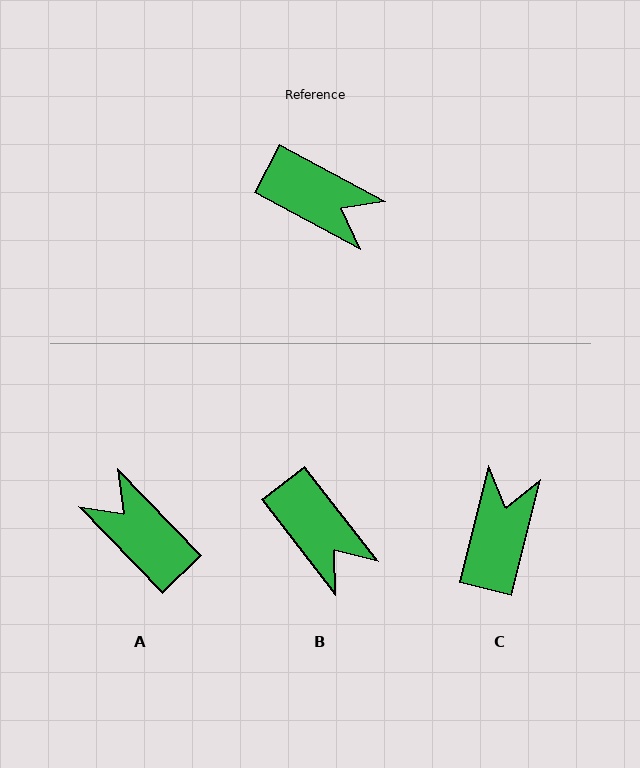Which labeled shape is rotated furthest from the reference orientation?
A, about 162 degrees away.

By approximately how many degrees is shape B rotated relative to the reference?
Approximately 24 degrees clockwise.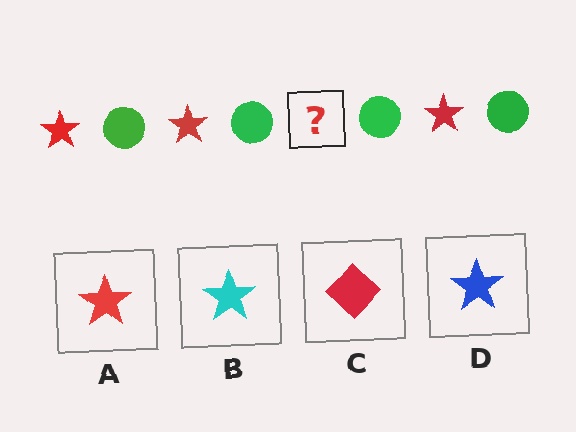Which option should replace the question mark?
Option A.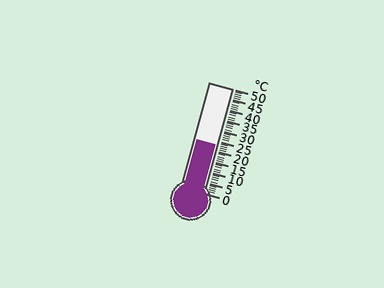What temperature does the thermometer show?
The thermometer shows approximately 23°C.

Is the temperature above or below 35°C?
The temperature is below 35°C.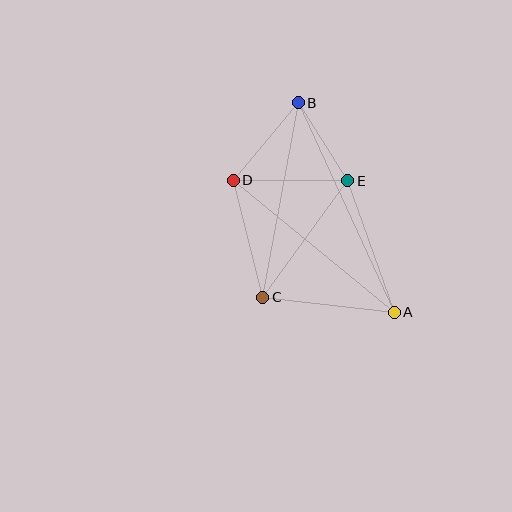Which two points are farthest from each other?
Points A and B are farthest from each other.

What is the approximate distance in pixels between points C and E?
The distance between C and E is approximately 144 pixels.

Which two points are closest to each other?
Points B and E are closest to each other.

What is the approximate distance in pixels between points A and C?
The distance between A and C is approximately 132 pixels.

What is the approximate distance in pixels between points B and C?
The distance between B and C is approximately 198 pixels.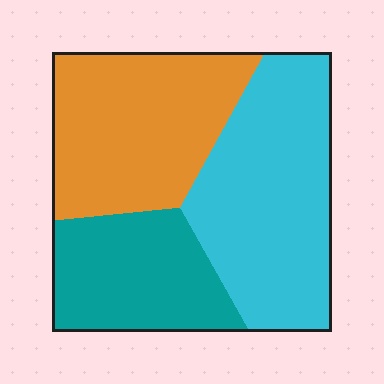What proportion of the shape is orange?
Orange takes up about one third (1/3) of the shape.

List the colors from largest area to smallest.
From largest to smallest: cyan, orange, teal.